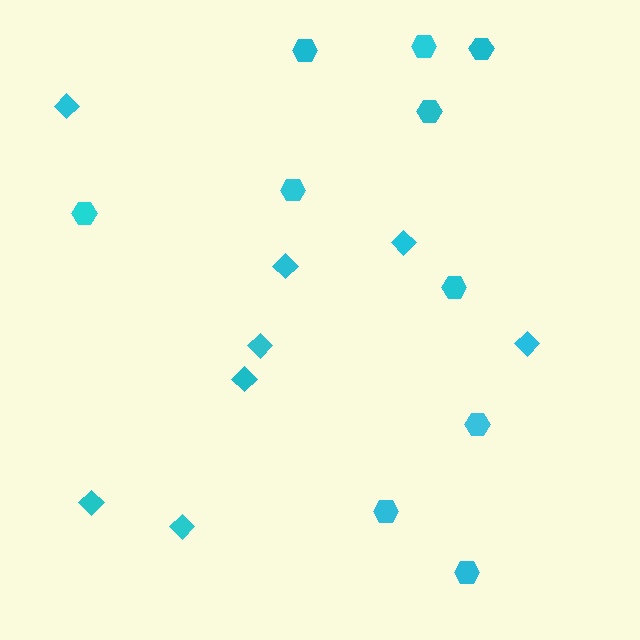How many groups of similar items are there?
There are 2 groups: one group of diamonds (8) and one group of hexagons (10).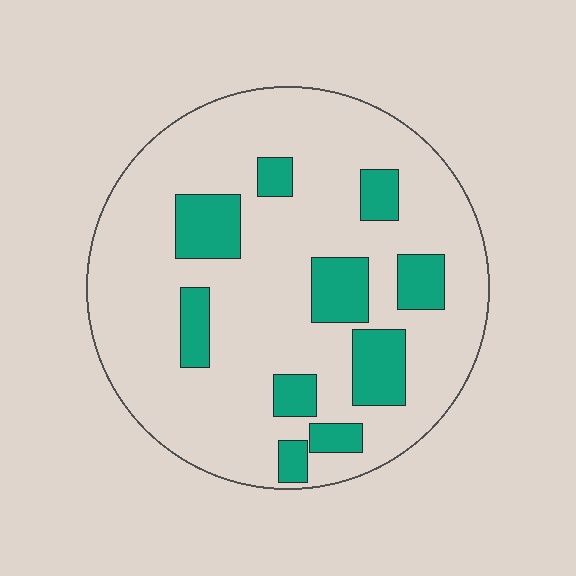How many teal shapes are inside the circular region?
10.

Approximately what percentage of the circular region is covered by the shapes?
Approximately 20%.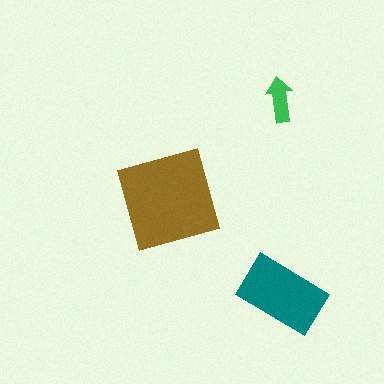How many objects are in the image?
There are 3 objects in the image.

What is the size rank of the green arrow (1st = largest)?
3rd.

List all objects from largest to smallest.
The brown square, the teal rectangle, the green arrow.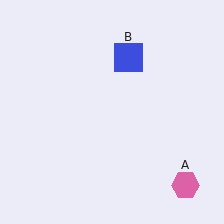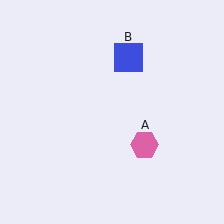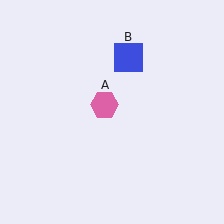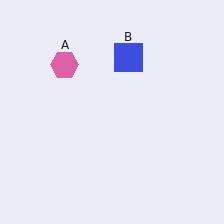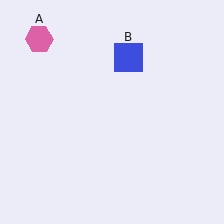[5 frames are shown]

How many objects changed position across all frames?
1 object changed position: pink hexagon (object A).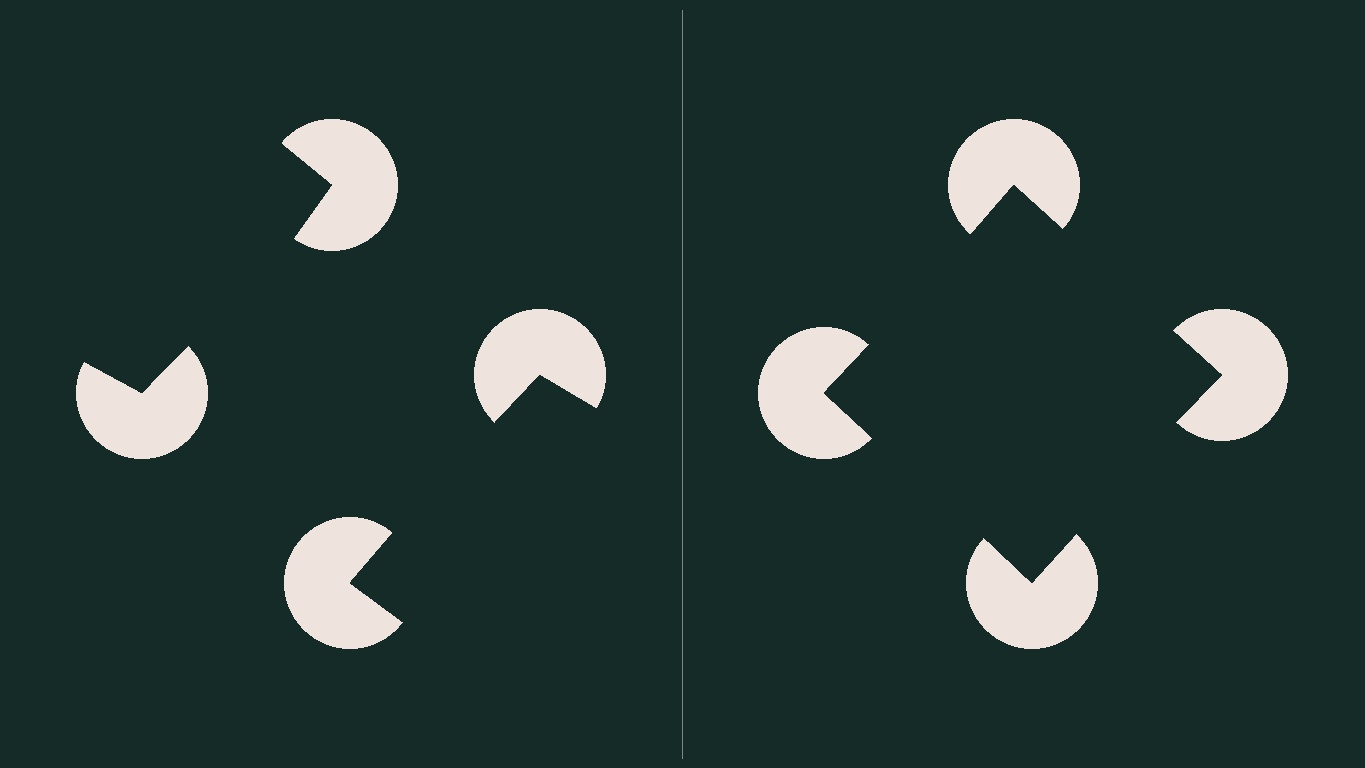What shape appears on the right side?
An illusory square.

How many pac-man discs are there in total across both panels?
8 — 4 on each side.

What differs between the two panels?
The pac-man discs are positioned identically on both sides; only the wedge orientations differ. On the right they align to a square; on the left they are misaligned.